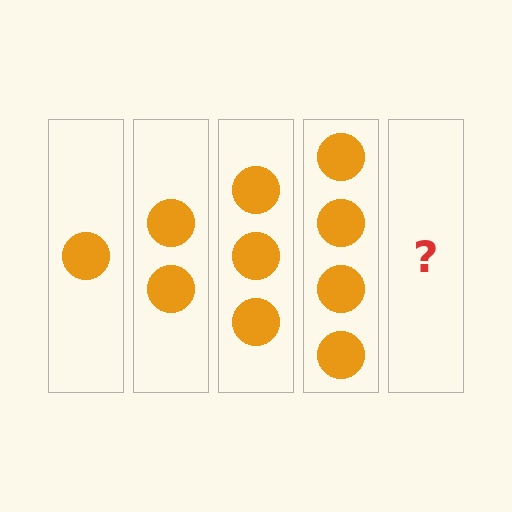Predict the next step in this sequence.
The next step is 5 circles.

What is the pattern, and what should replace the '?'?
The pattern is that each step adds one more circle. The '?' should be 5 circles.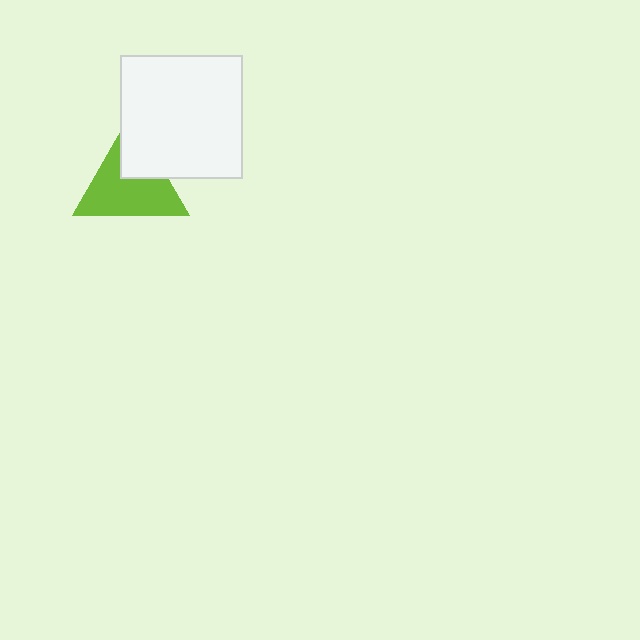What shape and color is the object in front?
The object in front is a white square.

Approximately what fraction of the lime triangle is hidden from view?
Roughly 31% of the lime triangle is hidden behind the white square.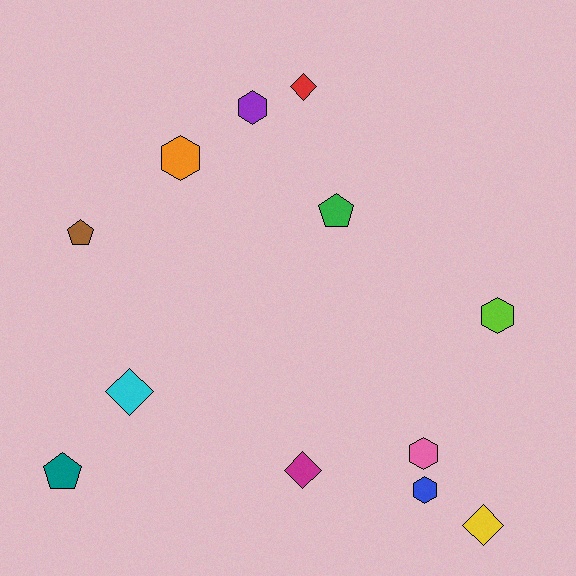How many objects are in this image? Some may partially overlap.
There are 12 objects.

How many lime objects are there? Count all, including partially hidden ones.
There is 1 lime object.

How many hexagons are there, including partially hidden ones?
There are 5 hexagons.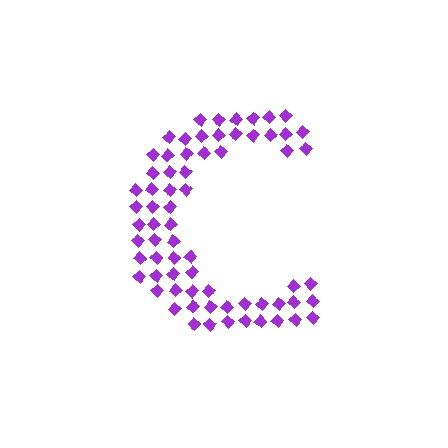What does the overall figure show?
The overall figure shows the letter C.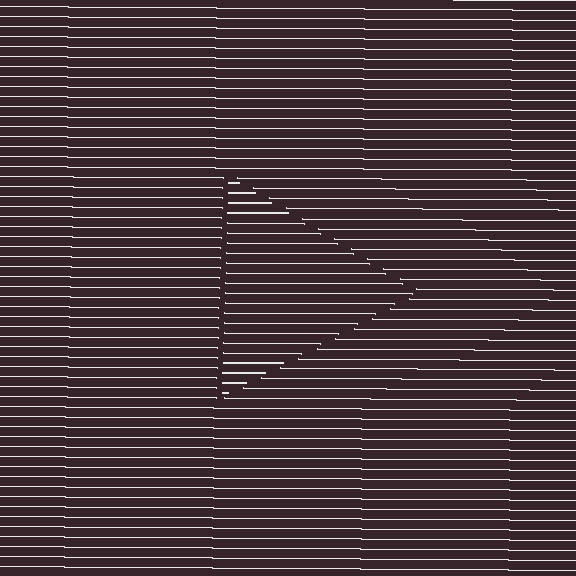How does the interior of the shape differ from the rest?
The interior of the shape contains the same grating, shifted by half a period — the contour is defined by the phase discontinuity where line-ends from the inner and outer gratings abut.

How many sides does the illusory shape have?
3 sides — the line-ends trace a triangle.